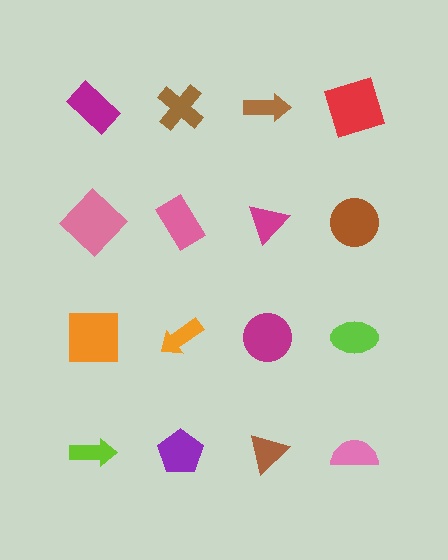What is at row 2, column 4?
A brown circle.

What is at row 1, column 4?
A red square.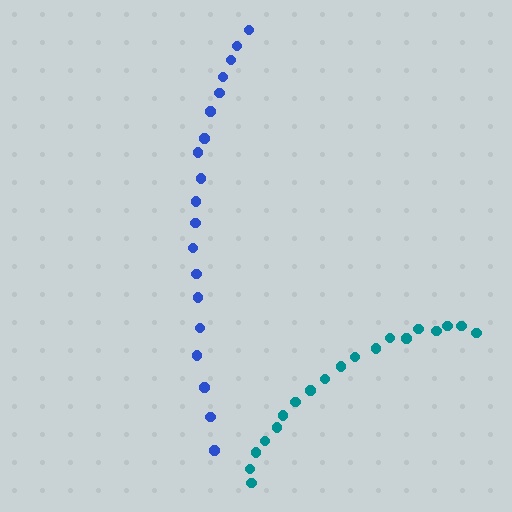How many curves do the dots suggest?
There are 2 distinct paths.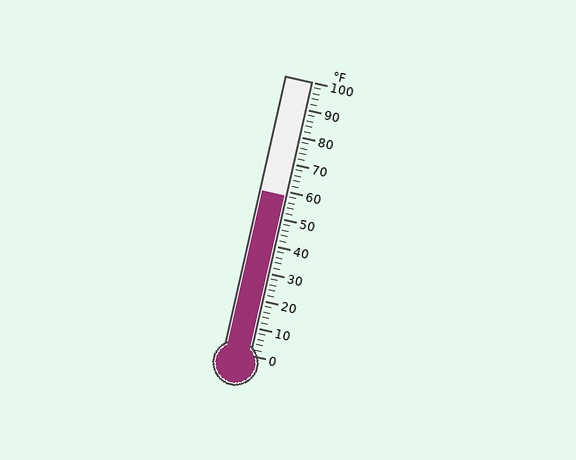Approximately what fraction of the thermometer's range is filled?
The thermometer is filled to approximately 60% of its range.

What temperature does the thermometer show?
The thermometer shows approximately 58°F.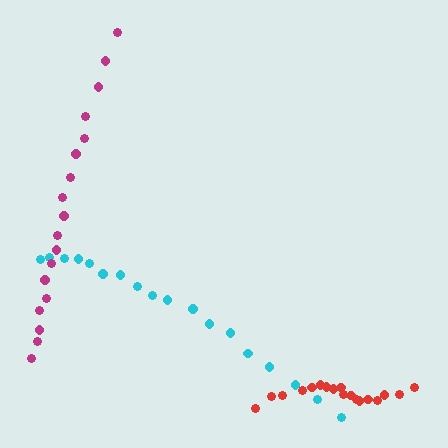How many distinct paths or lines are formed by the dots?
There are 3 distinct paths.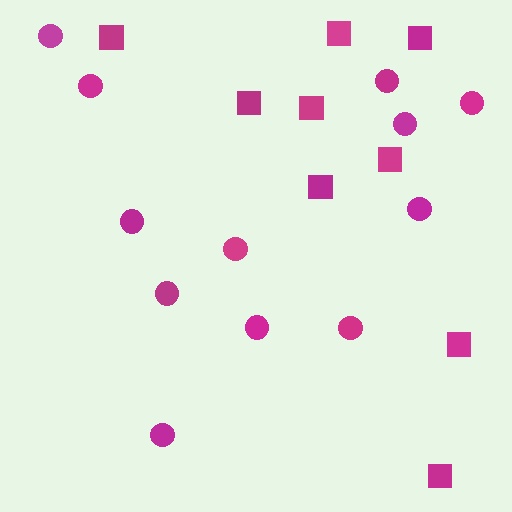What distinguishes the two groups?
There are 2 groups: one group of circles (12) and one group of squares (9).